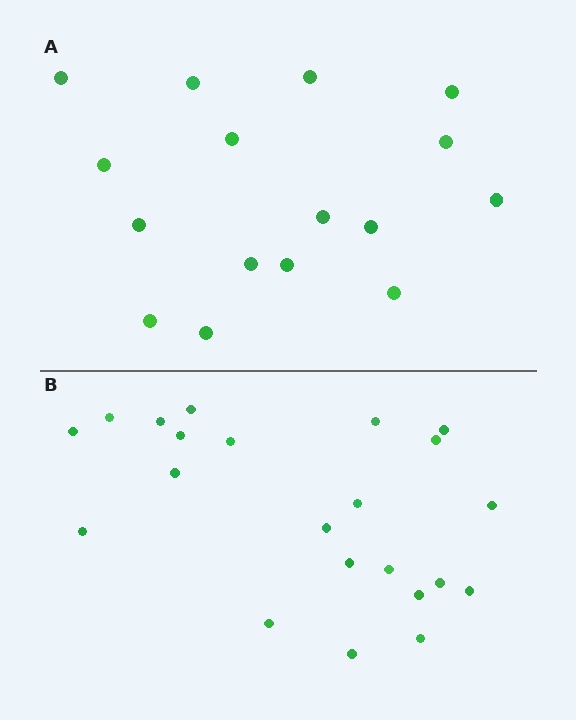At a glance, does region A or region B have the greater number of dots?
Region B (the bottom region) has more dots.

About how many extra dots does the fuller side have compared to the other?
Region B has about 6 more dots than region A.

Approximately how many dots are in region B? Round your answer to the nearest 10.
About 20 dots. (The exact count is 22, which rounds to 20.)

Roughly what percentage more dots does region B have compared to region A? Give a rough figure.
About 40% more.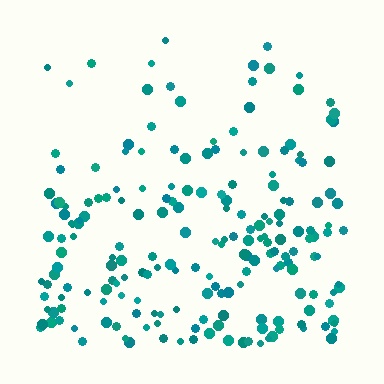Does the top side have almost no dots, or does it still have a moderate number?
Still a moderate number, just noticeably fewer than the bottom.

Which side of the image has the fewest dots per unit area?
The top.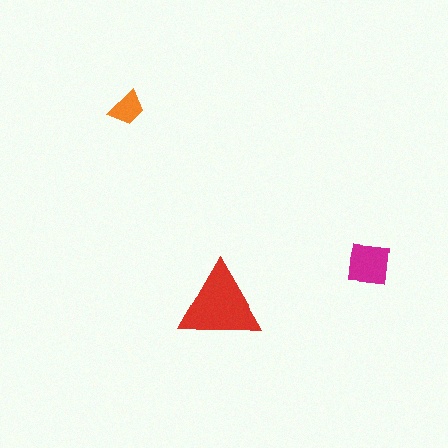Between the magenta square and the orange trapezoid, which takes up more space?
The magenta square.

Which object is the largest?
The red triangle.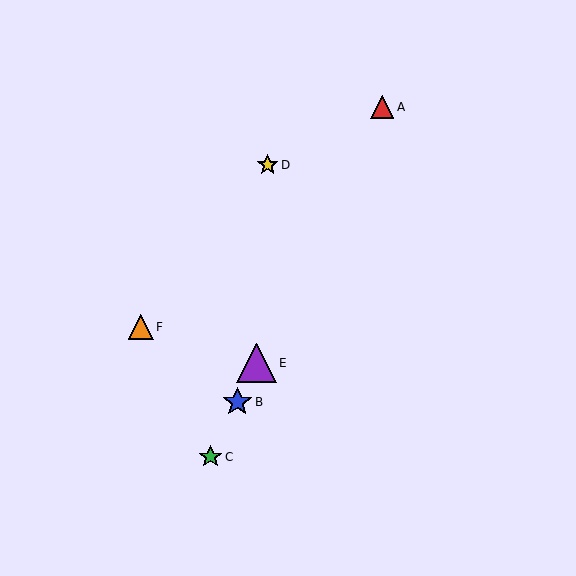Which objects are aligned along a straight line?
Objects A, B, C, E are aligned along a straight line.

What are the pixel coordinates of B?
Object B is at (237, 402).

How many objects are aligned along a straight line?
4 objects (A, B, C, E) are aligned along a straight line.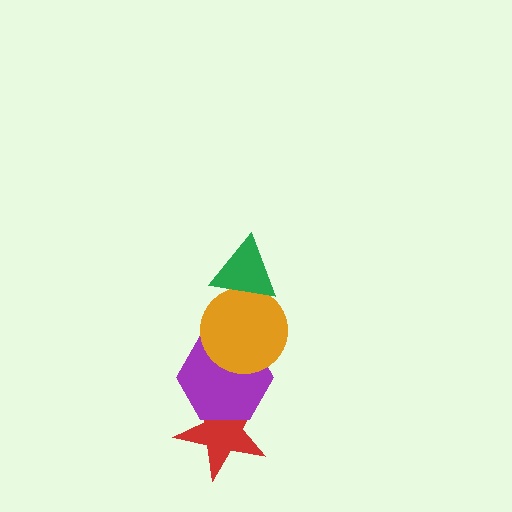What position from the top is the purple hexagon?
The purple hexagon is 3rd from the top.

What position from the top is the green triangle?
The green triangle is 1st from the top.